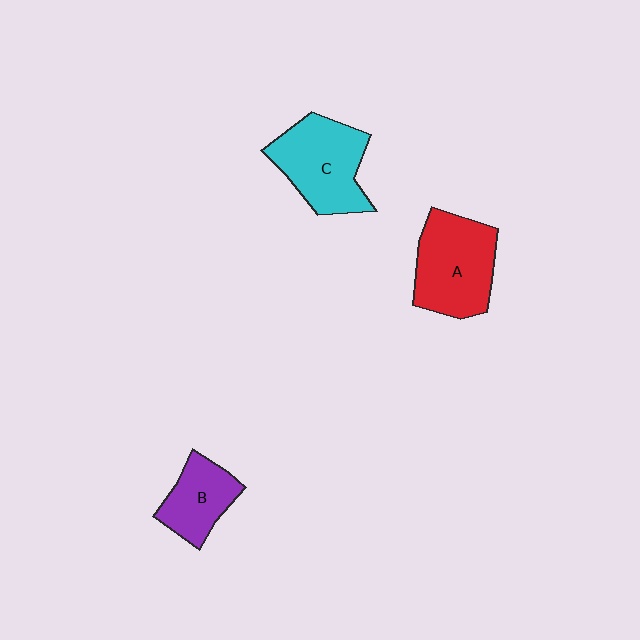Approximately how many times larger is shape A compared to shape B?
Approximately 1.6 times.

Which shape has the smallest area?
Shape B (purple).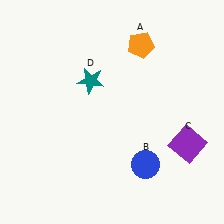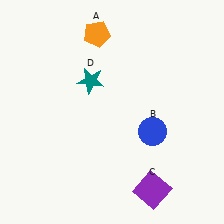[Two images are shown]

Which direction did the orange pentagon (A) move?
The orange pentagon (A) moved left.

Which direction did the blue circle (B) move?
The blue circle (B) moved up.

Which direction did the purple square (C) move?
The purple square (C) moved down.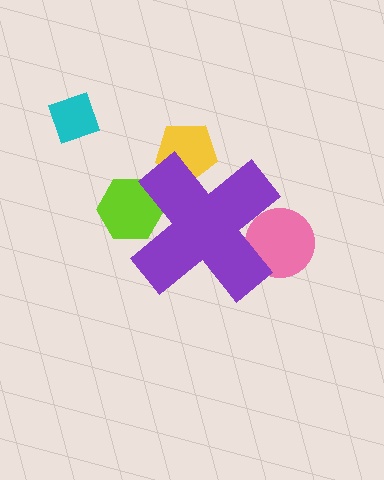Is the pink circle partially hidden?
Yes, the pink circle is partially hidden behind the purple cross.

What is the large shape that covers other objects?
A purple cross.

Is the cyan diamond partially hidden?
No, the cyan diamond is fully visible.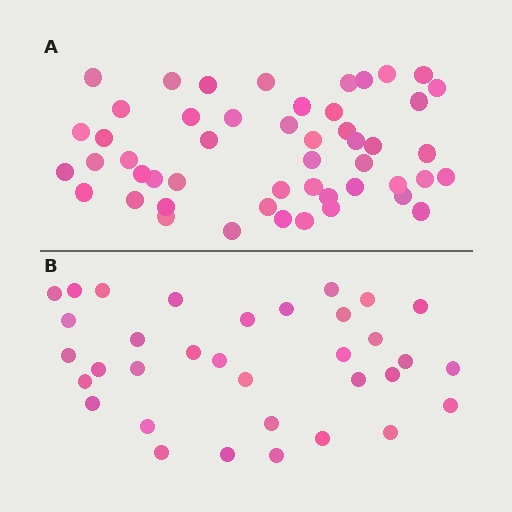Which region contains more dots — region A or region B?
Region A (the top region) has more dots.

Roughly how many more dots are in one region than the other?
Region A has approximately 15 more dots than region B.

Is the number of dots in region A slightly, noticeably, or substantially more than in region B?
Region A has substantially more. The ratio is roughly 1.5 to 1.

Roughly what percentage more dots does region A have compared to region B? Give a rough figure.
About 45% more.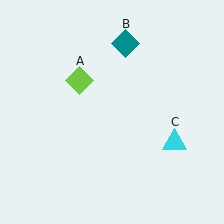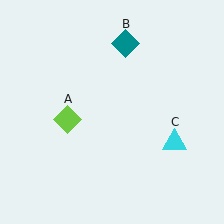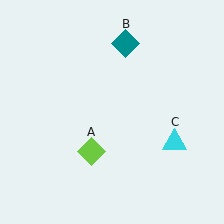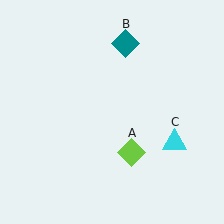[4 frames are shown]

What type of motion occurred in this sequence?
The lime diamond (object A) rotated counterclockwise around the center of the scene.